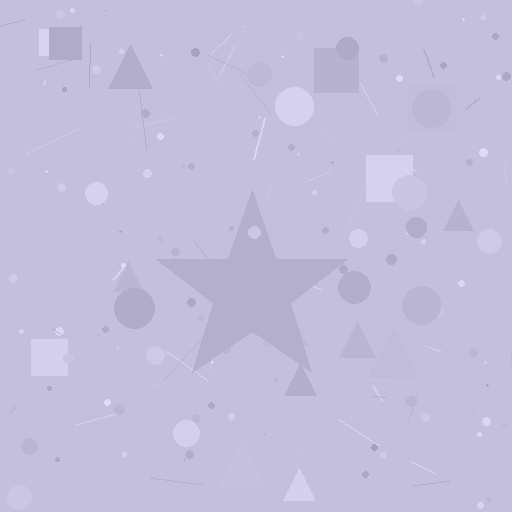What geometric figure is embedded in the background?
A star is embedded in the background.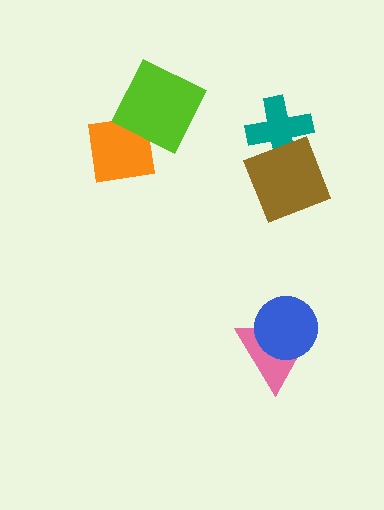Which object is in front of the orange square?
The lime diamond is in front of the orange square.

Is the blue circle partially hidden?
No, no other shape covers it.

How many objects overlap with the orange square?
1 object overlaps with the orange square.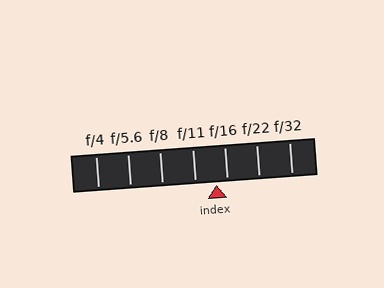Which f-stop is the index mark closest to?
The index mark is closest to f/16.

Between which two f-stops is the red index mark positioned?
The index mark is between f/11 and f/16.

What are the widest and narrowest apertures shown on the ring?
The widest aperture shown is f/4 and the narrowest is f/32.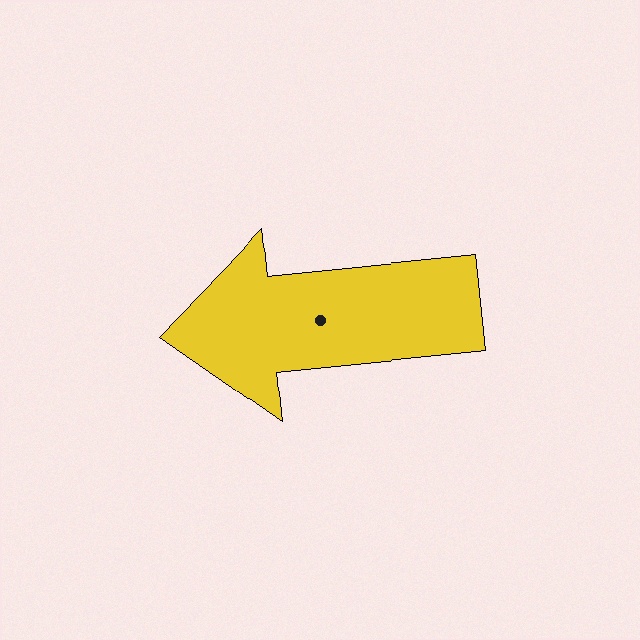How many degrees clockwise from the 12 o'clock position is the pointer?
Approximately 264 degrees.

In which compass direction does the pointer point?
West.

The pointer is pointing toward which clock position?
Roughly 9 o'clock.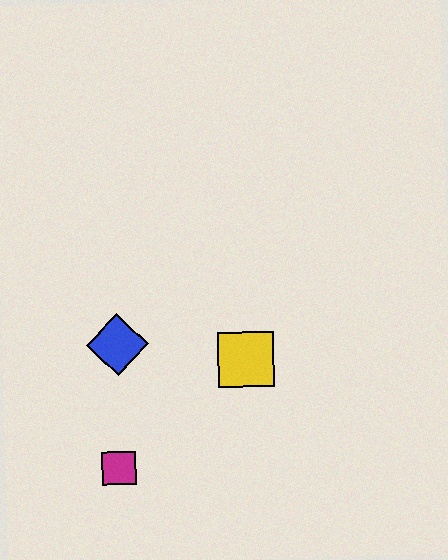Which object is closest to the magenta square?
The blue diamond is closest to the magenta square.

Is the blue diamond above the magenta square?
Yes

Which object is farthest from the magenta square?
The yellow square is farthest from the magenta square.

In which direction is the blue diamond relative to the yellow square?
The blue diamond is to the left of the yellow square.